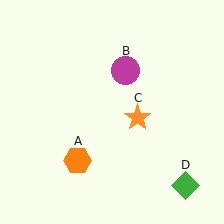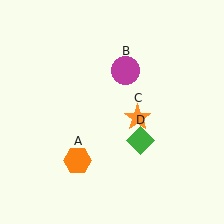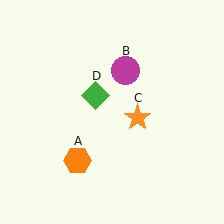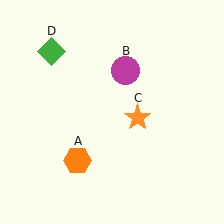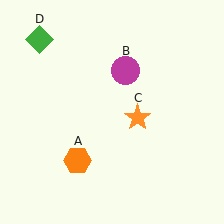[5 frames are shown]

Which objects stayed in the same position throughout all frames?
Orange hexagon (object A) and magenta circle (object B) and orange star (object C) remained stationary.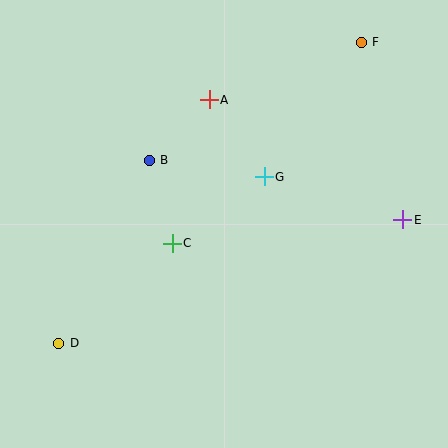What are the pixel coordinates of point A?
Point A is at (209, 100).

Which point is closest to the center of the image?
Point C at (172, 243) is closest to the center.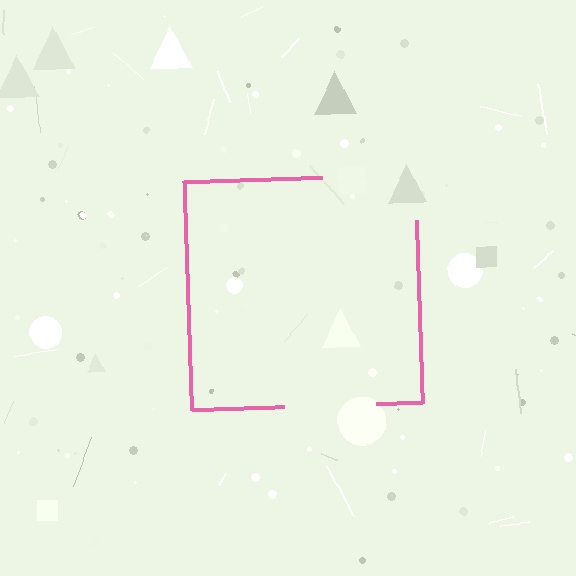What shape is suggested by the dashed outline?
The dashed outline suggests a square.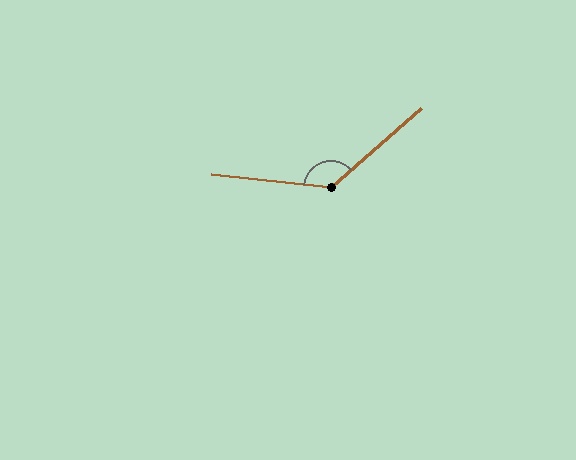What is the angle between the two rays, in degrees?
Approximately 132 degrees.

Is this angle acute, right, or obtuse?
It is obtuse.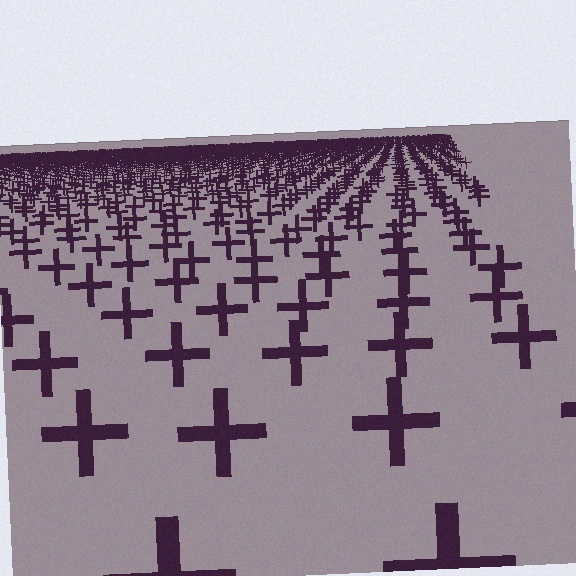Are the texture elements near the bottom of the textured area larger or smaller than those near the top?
Larger. Near the bottom, elements are closer to the viewer and appear at a bigger on-screen size.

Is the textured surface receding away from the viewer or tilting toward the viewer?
The surface is receding away from the viewer. Texture elements get smaller and denser toward the top.